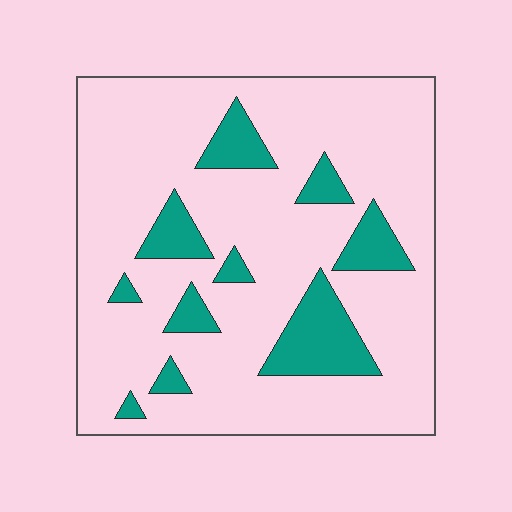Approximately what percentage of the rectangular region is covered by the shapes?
Approximately 15%.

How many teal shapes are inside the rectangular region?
10.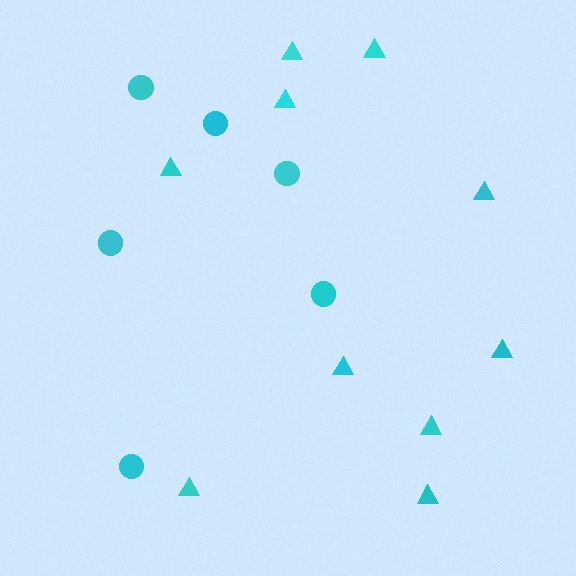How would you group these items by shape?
There are 2 groups: one group of circles (6) and one group of triangles (10).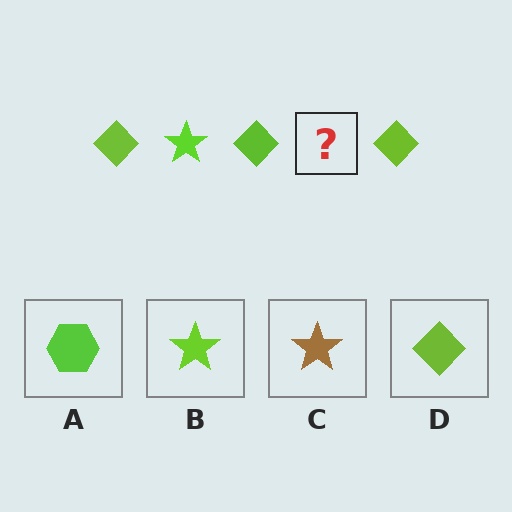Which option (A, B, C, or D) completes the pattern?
B.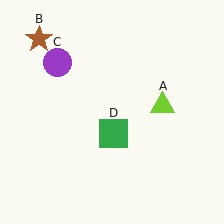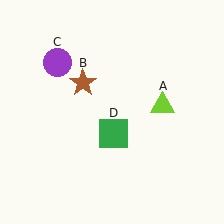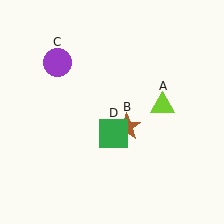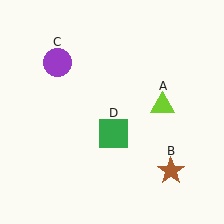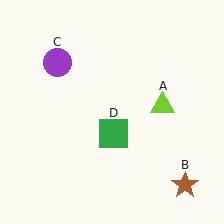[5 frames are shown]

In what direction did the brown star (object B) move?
The brown star (object B) moved down and to the right.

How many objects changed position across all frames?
1 object changed position: brown star (object B).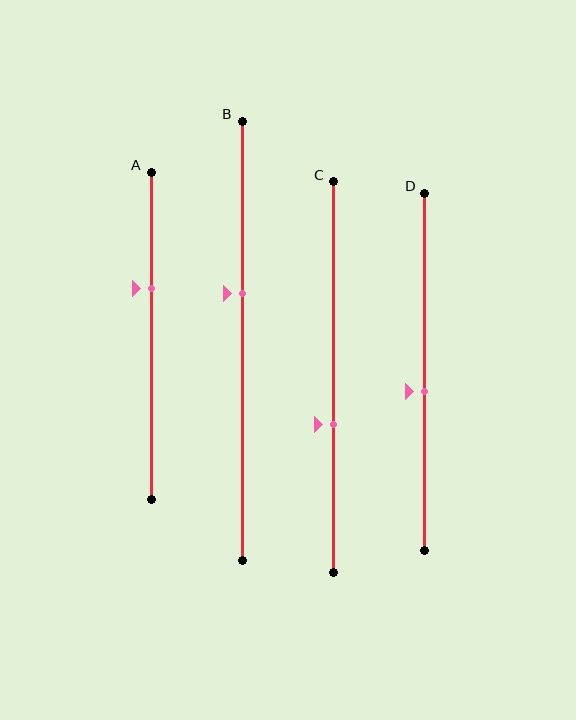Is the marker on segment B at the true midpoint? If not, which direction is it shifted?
No, the marker on segment B is shifted upward by about 11% of the segment length.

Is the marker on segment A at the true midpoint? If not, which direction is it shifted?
No, the marker on segment A is shifted upward by about 14% of the segment length.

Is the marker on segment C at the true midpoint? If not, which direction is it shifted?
No, the marker on segment C is shifted downward by about 12% of the segment length.